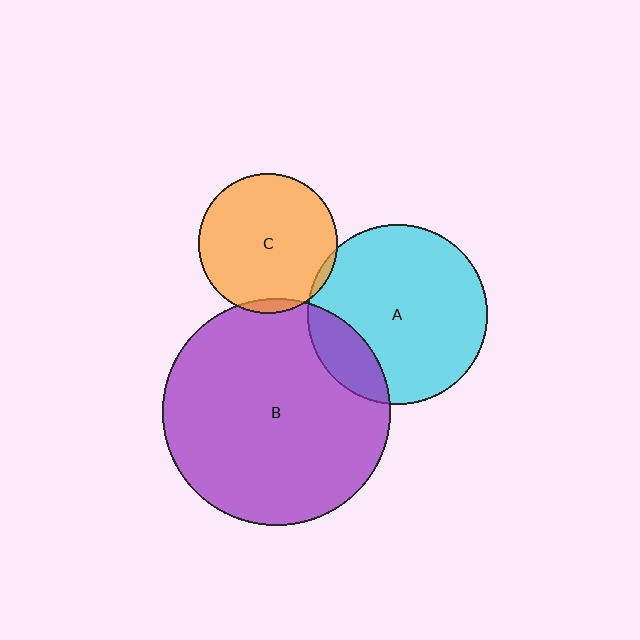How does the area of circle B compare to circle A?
Approximately 1.6 times.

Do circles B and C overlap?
Yes.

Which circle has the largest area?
Circle B (purple).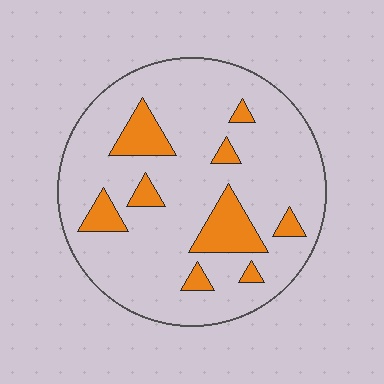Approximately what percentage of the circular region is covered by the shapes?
Approximately 15%.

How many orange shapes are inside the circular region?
9.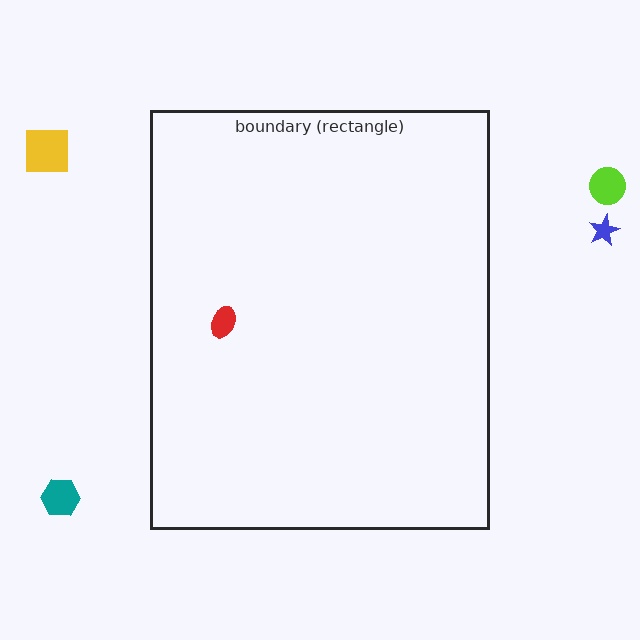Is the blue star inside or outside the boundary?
Outside.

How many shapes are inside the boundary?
1 inside, 4 outside.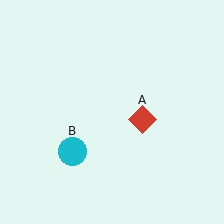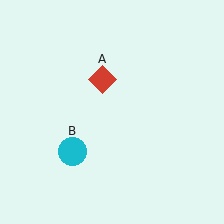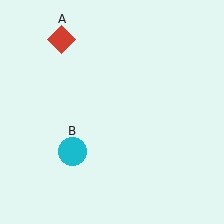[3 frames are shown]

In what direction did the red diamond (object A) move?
The red diamond (object A) moved up and to the left.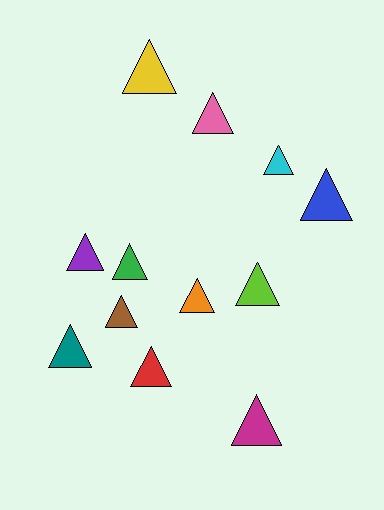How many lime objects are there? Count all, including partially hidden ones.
There is 1 lime object.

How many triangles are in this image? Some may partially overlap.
There are 12 triangles.